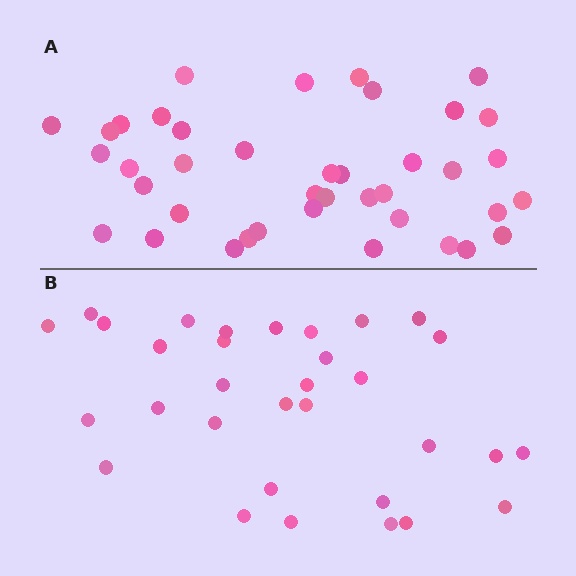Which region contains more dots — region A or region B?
Region A (the top region) has more dots.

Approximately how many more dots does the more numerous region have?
Region A has roughly 8 or so more dots than region B.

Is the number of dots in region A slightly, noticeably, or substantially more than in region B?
Region A has noticeably more, but not dramatically so. The ratio is roughly 1.2 to 1.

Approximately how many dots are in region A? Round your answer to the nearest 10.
About 40 dots.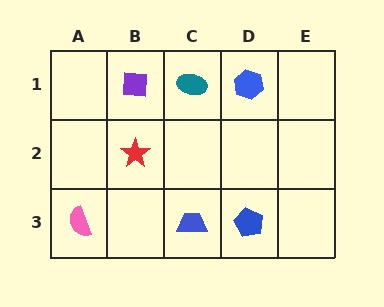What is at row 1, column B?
A purple square.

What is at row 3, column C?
A blue trapezoid.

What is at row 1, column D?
A blue hexagon.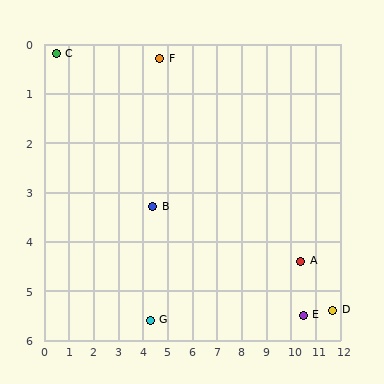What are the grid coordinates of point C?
Point C is at approximately (0.5, 0.2).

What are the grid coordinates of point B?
Point B is at approximately (4.4, 3.3).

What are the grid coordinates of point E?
Point E is at approximately (10.5, 5.5).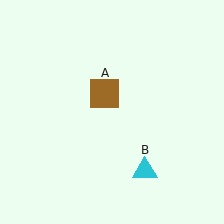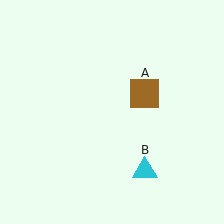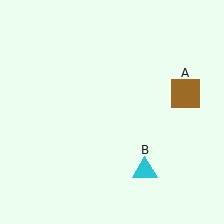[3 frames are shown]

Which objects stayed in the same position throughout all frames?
Cyan triangle (object B) remained stationary.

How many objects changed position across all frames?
1 object changed position: brown square (object A).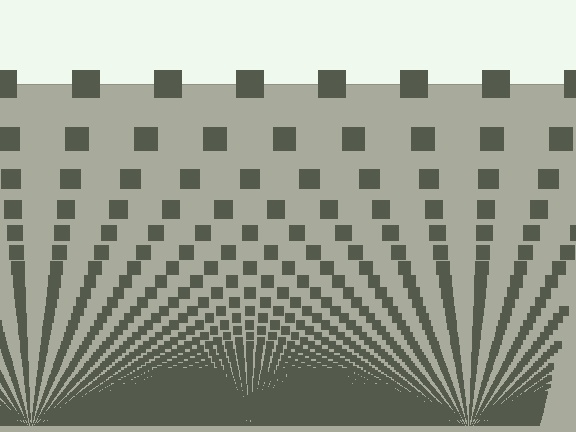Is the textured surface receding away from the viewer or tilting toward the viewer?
The surface appears to tilt toward the viewer. Texture elements get larger and sparser toward the top.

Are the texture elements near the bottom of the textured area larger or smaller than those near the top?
Smaller. The gradient is inverted — elements near the bottom are smaller and denser.